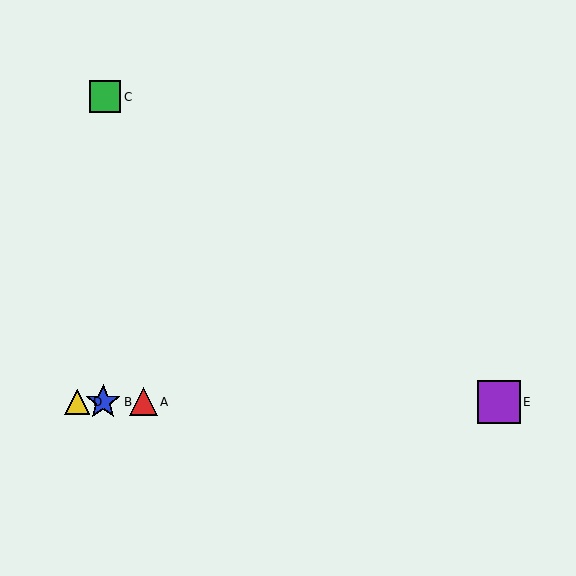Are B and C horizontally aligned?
No, B is at y≈402 and C is at y≈97.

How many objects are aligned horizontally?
4 objects (A, B, D, E) are aligned horizontally.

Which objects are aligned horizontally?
Objects A, B, D, E are aligned horizontally.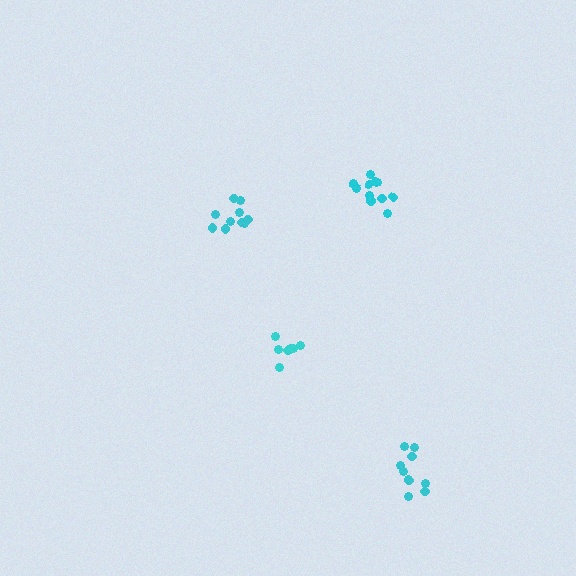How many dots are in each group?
Group 1: 8 dots, Group 2: 11 dots, Group 3: 11 dots, Group 4: 10 dots (40 total).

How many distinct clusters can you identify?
There are 4 distinct clusters.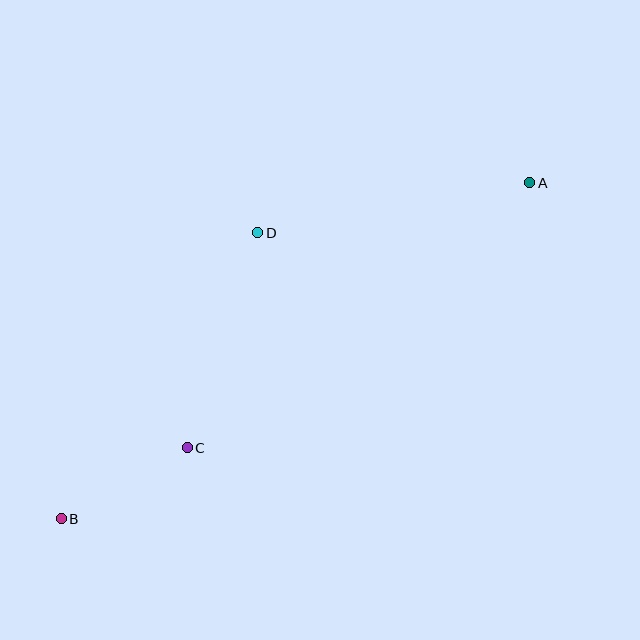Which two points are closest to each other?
Points B and C are closest to each other.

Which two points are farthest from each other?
Points A and B are farthest from each other.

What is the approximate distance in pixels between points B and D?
The distance between B and D is approximately 347 pixels.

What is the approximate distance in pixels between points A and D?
The distance between A and D is approximately 277 pixels.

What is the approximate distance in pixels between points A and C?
The distance between A and C is approximately 433 pixels.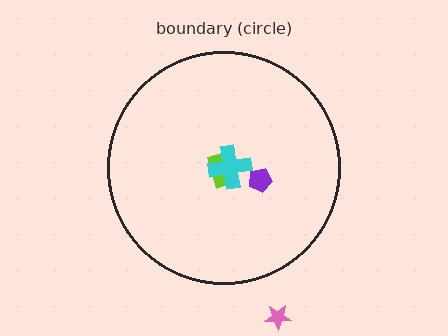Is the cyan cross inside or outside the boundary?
Inside.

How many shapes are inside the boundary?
3 inside, 1 outside.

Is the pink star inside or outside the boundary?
Outside.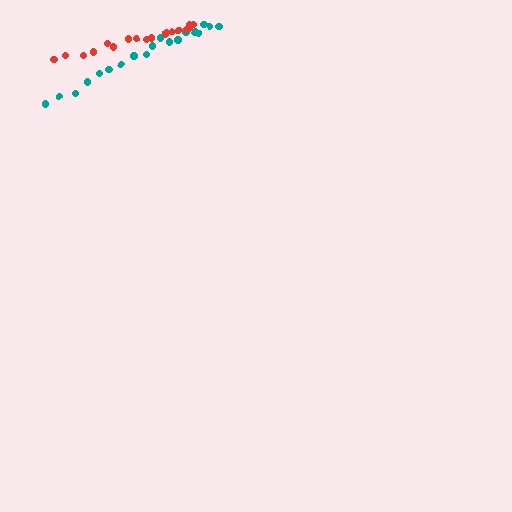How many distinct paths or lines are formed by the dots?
There are 2 distinct paths.